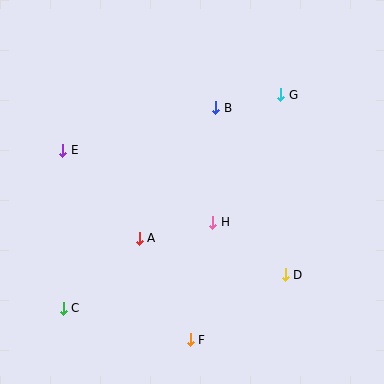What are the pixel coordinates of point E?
Point E is at (63, 150).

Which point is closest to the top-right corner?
Point G is closest to the top-right corner.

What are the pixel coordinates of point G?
Point G is at (281, 95).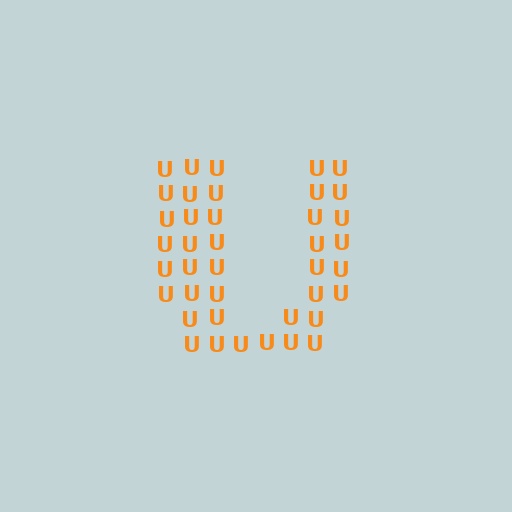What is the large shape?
The large shape is the letter U.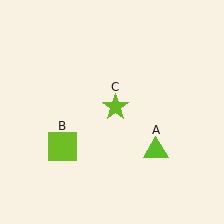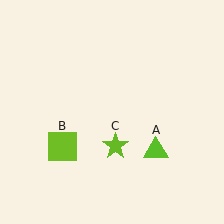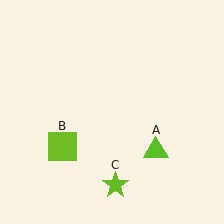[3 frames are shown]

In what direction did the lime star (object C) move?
The lime star (object C) moved down.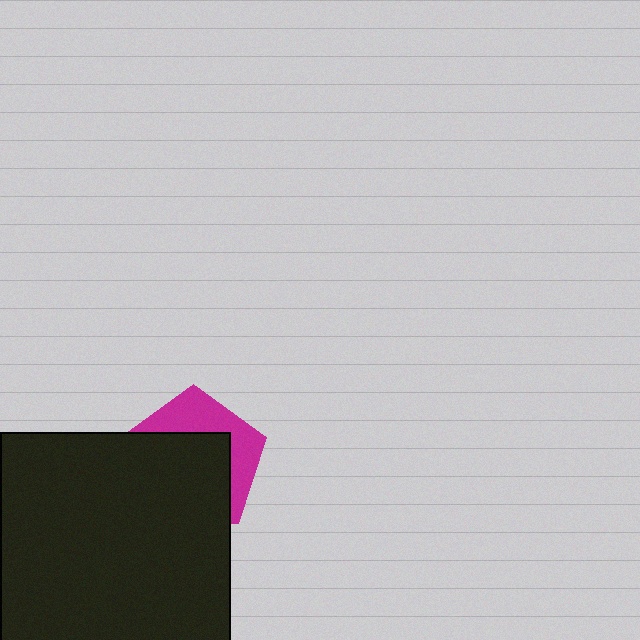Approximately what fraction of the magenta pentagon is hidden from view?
Roughly 64% of the magenta pentagon is hidden behind the black rectangle.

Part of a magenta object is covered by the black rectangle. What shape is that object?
It is a pentagon.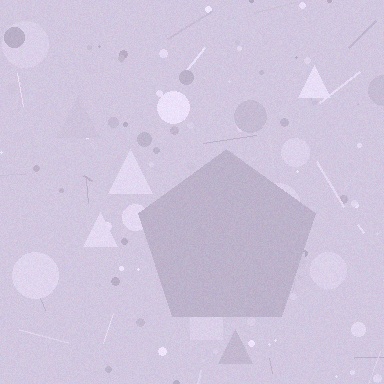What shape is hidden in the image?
A pentagon is hidden in the image.